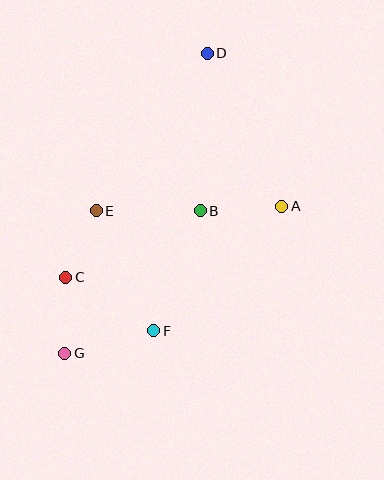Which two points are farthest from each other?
Points D and G are farthest from each other.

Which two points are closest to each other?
Points C and E are closest to each other.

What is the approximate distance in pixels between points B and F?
The distance between B and F is approximately 129 pixels.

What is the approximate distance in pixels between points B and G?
The distance between B and G is approximately 197 pixels.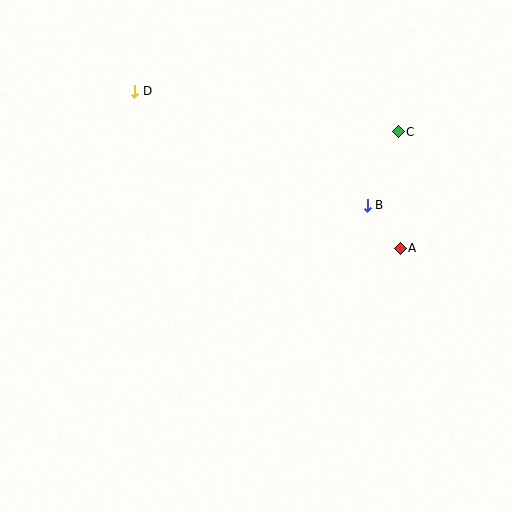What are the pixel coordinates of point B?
Point B is at (367, 205).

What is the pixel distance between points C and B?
The distance between C and B is 80 pixels.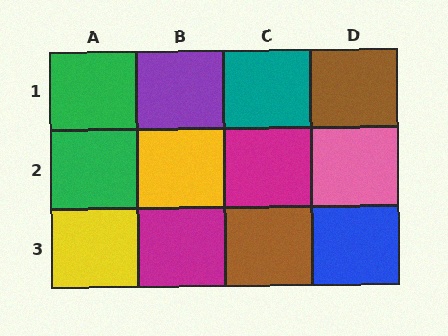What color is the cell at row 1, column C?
Teal.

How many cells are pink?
1 cell is pink.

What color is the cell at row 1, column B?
Purple.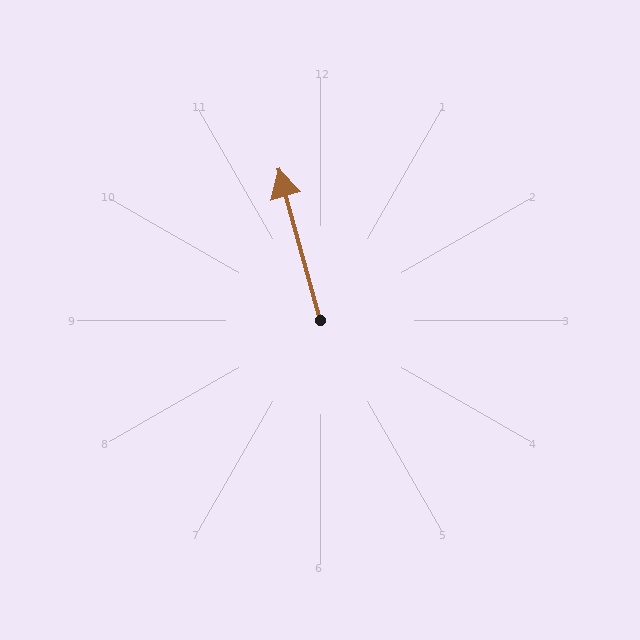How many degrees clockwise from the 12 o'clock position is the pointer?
Approximately 345 degrees.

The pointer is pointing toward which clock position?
Roughly 11 o'clock.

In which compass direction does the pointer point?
North.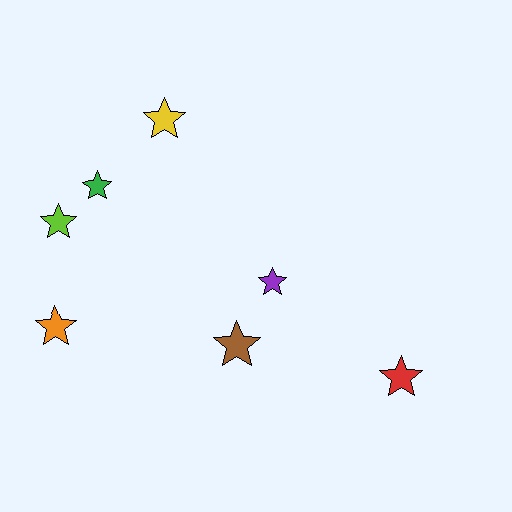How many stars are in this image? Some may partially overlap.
There are 7 stars.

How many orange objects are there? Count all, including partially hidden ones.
There is 1 orange object.